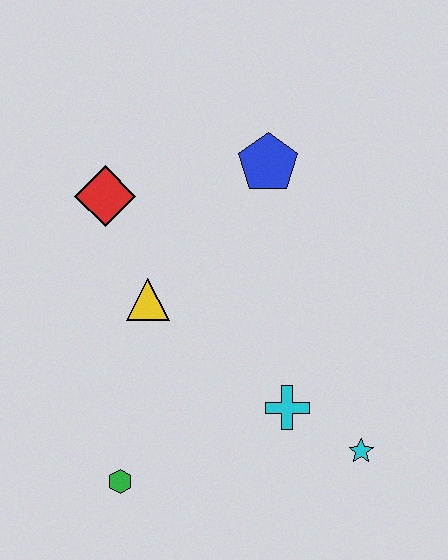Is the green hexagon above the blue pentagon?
No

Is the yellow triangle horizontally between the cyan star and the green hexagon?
Yes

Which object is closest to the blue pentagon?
The red diamond is closest to the blue pentagon.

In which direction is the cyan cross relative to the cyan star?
The cyan cross is to the left of the cyan star.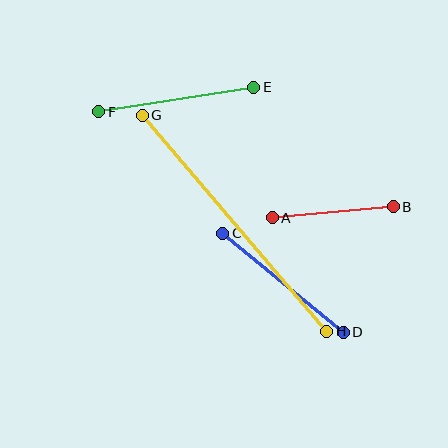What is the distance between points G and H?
The distance is approximately 284 pixels.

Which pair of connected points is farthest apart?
Points G and H are farthest apart.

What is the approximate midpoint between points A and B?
The midpoint is at approximately (333, 212) pixels.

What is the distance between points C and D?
The distance is approximately 156 pixels.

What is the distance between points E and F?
The distance is approximately 157 pixels.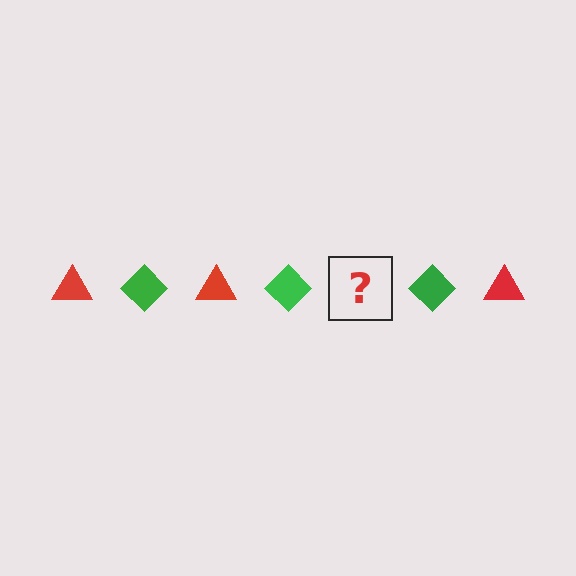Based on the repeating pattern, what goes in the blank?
The blank should be a red triangle.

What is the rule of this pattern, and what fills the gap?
The rule is that the pattern alternates between red triangle and green diamond. The gap should be filled with a red triangle.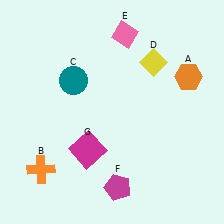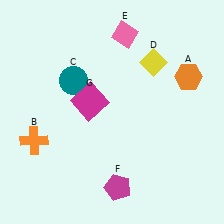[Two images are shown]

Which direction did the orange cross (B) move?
The orange cross (B) moved up.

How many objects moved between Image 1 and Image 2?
2 objects moved between the two images.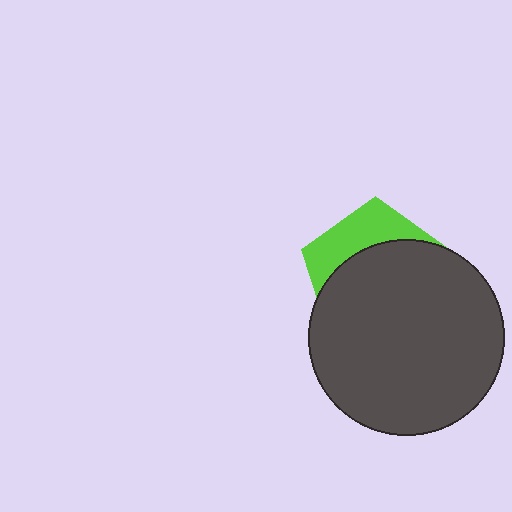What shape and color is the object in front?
The object in front is a dark gray circle.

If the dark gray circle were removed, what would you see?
You would see the complete lime pentagon.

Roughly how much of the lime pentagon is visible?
A small part of it is visible (roughly 31%).